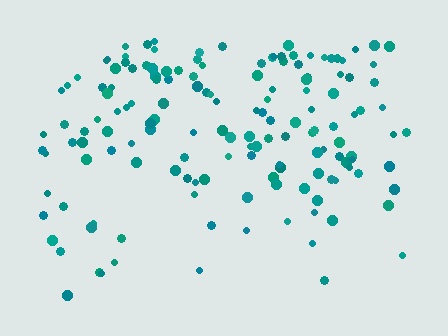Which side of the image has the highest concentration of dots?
The top.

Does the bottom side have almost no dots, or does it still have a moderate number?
Still a moderate number, just noticeably fewer than the top.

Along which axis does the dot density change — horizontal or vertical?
Vertical.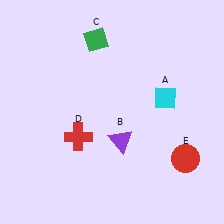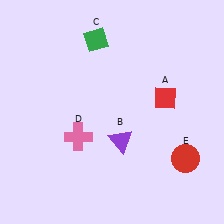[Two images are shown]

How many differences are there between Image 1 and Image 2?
There are 2 differences between the two images.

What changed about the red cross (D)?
In Image 1, D is red. In Image 2, it changed to pink.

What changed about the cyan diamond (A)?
In Image 1, A is cyan. In Image 2, it changed to red.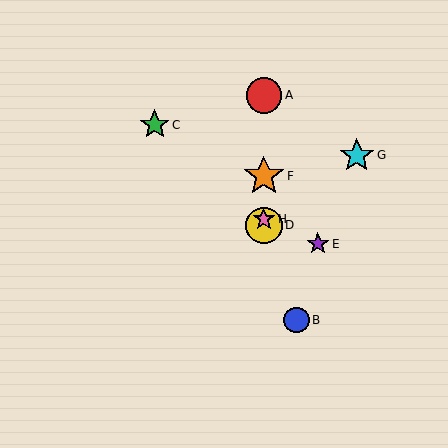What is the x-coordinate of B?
Object B is at x≈296.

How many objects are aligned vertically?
4 objects (A, D, F, H) are aligned vertically.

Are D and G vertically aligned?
No, D is at x≈264 and G is at x≈357.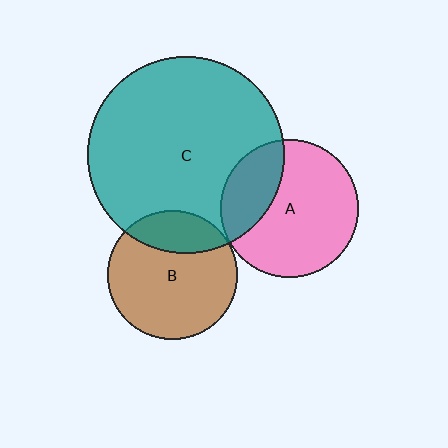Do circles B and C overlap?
Yes.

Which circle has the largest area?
Circle C (teal).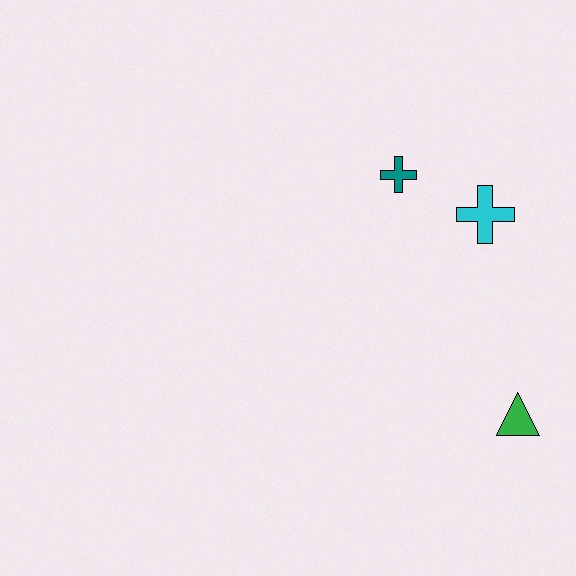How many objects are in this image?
There are 3 objects.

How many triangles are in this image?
There is 1 triangle.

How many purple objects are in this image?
There are no purple objects.